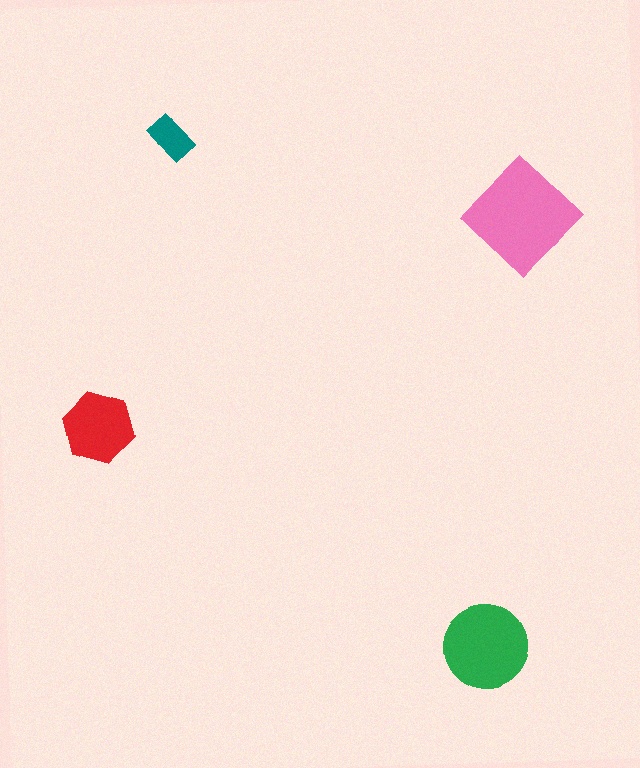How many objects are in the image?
There are 4 objects in the image.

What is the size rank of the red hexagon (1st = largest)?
3rd.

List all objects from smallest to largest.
The teal rectangle, the red hexagon, the green circle, the pink diamond.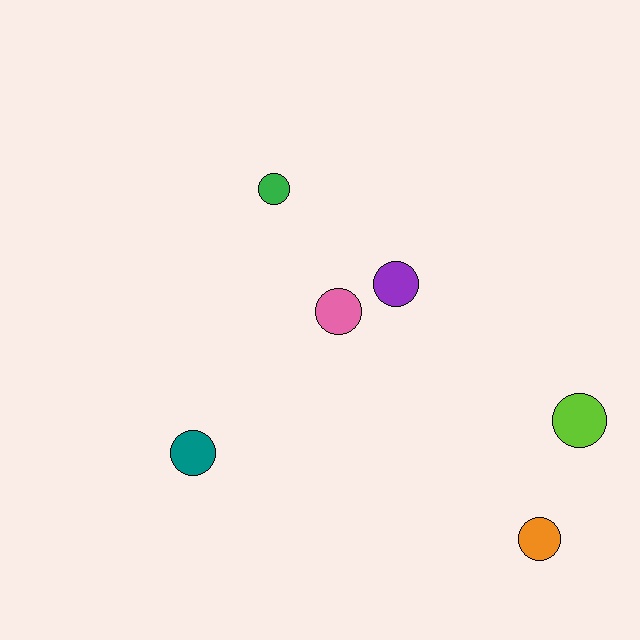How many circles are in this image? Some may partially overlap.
There are 6 circles.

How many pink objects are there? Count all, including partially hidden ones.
There is 1 pink object.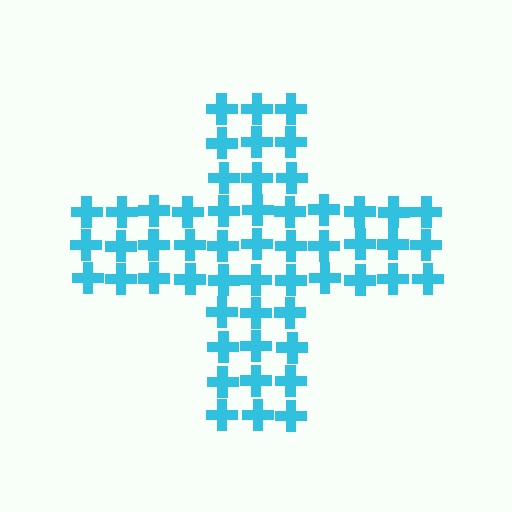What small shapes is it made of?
It is made of small crosses.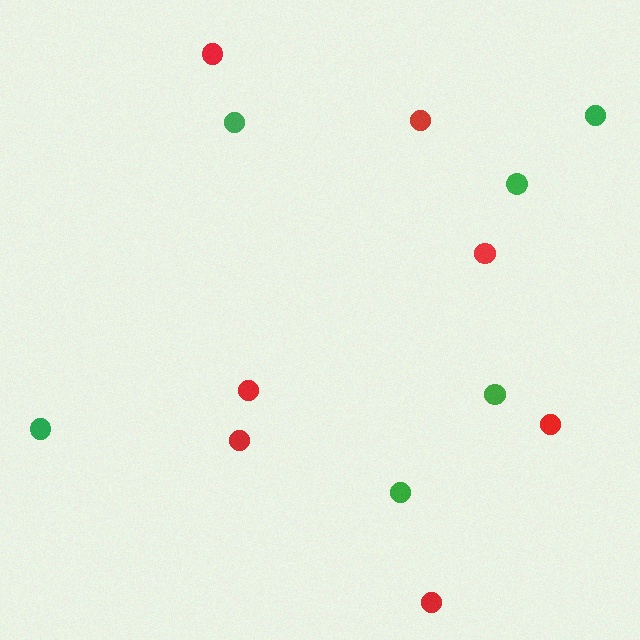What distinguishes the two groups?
There are 2 groups: one group of green circles (6) and one group of red circles (7).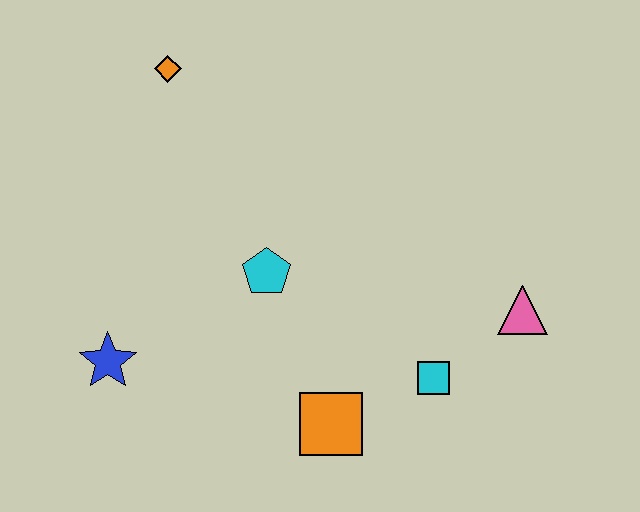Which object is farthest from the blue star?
The pink triangle is farthest from the blue star.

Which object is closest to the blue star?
The cyan pentagon is closest to the blue star.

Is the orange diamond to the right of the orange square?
No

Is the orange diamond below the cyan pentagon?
No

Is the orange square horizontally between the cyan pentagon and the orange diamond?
No